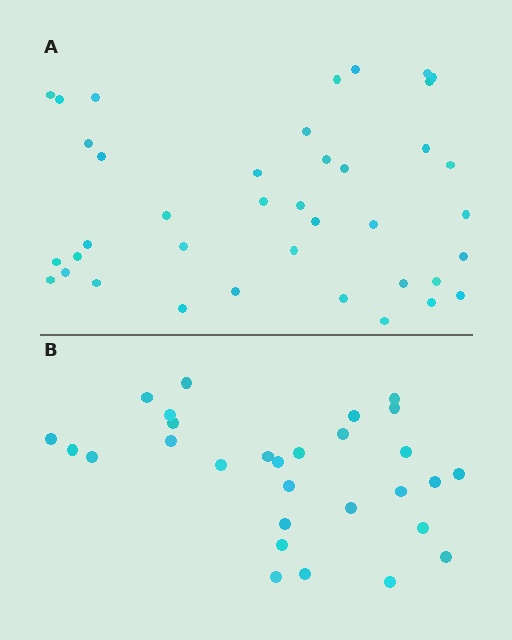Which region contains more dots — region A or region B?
Region A (the top region) has more dots.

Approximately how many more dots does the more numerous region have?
Region A has roughly 10 or so more dots than region B.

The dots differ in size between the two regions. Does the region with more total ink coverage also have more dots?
No. Region B has more total ink coverage because its dots are larger, but region A actually contains more individual dots. Total area can be misleading — the number of items is what matters here.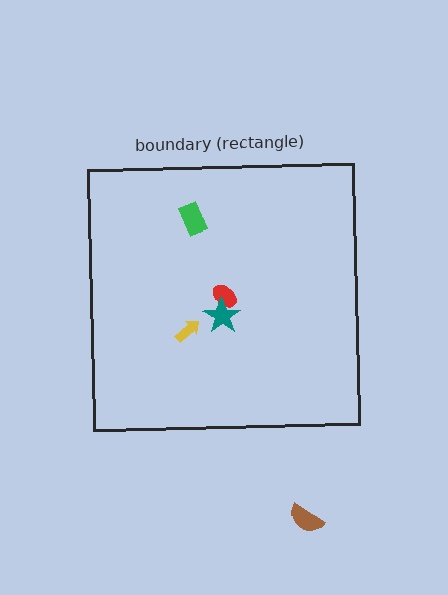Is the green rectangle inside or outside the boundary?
Inside.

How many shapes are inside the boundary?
4 inside, 1 outside.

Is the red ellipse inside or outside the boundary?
Inside.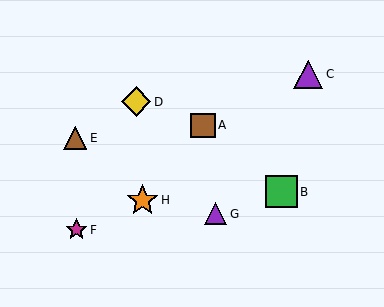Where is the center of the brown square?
The center of the brown square is at (203, 125).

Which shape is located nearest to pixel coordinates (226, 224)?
The purple triangle (labeled G) at (216, 214) is nearest to that location.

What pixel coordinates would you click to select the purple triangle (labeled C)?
Click at (308, 74) to select the purple triangle C.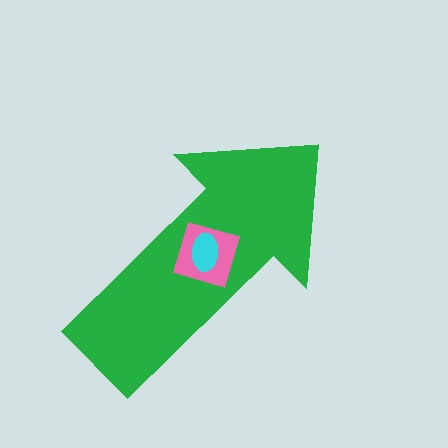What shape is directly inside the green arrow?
The pink square.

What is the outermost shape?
The green arrow.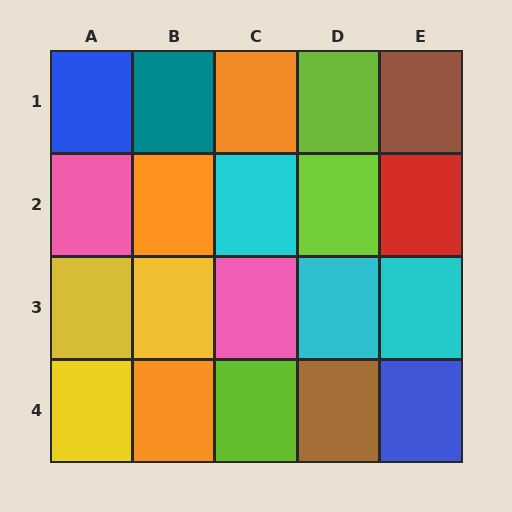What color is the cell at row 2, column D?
Lime.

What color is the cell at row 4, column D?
Brown.